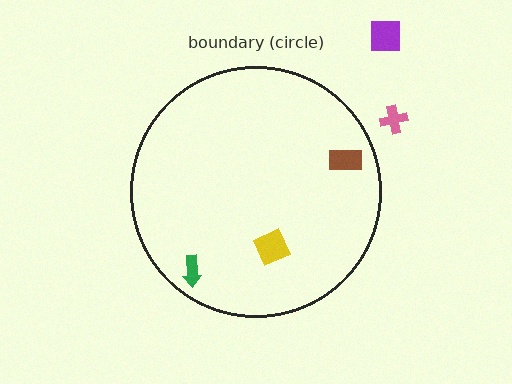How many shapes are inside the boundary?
3 inside, 2 outside.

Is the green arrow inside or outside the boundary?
Inside.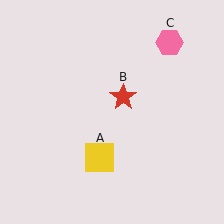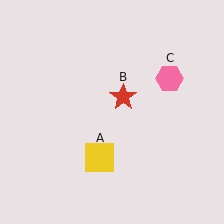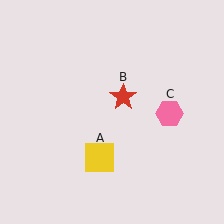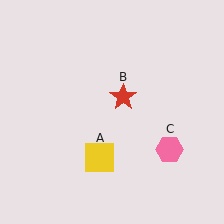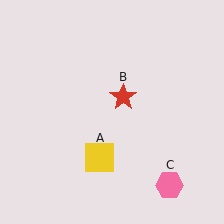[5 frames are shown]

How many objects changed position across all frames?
1 object changed position: pink hexagon (object C).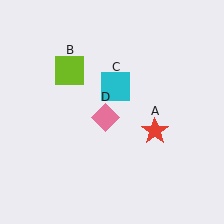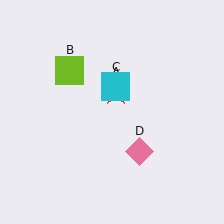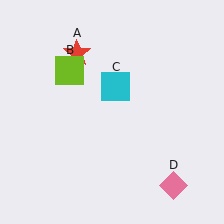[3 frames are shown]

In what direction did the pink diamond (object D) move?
The pink diamond (object D) moved down and to the right.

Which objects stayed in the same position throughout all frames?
Lime square (object B) and cyan square (object C) remained stationary.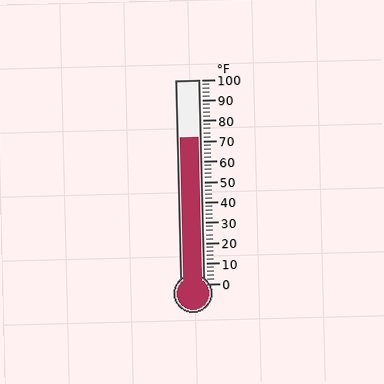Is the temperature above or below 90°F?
The temperature is below 90°F.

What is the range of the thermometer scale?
The thermometer scale ranges from 0°F to 100°F.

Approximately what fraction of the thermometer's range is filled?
The thermometer is filled to approximately 70% of its range.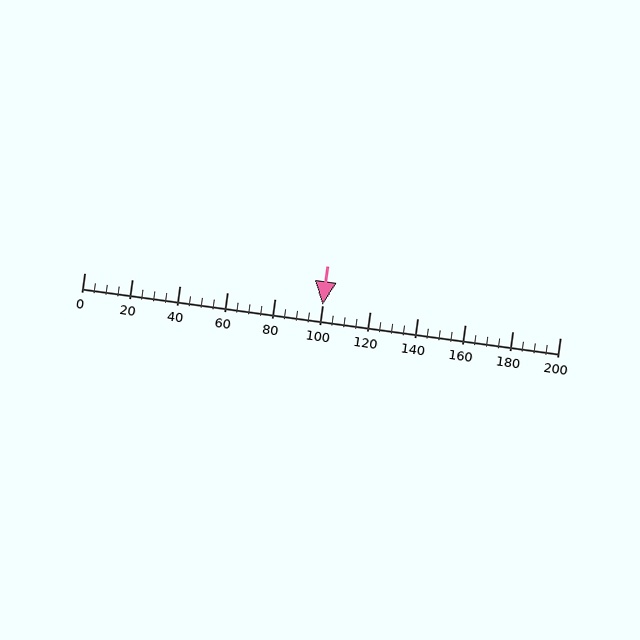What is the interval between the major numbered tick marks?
The major tick marks are spaced 20 units apart.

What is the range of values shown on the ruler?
The ruler shows values from 0 to 200.